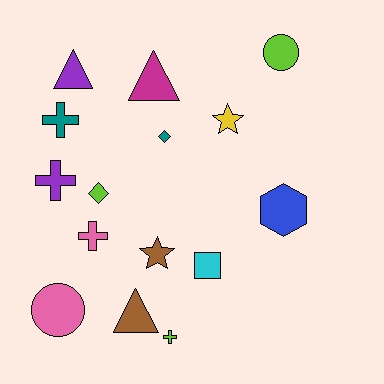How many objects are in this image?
There are 15 objects.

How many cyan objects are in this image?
There is 1 cyan object.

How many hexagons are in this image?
There is 1 hexagon.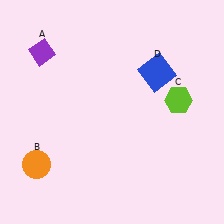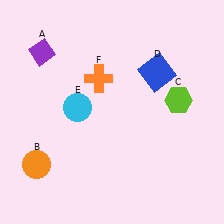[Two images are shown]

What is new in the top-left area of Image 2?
A cyan circle (E) was added in the top-left area of Image 2.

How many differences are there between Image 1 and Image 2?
There are 2 differences between the two images.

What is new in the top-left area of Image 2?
An orange cross (F) was added in the top-left area of Image 2.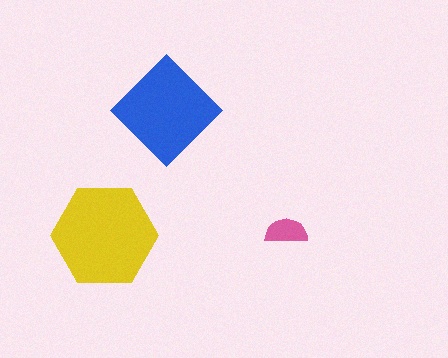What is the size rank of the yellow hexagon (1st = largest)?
1st.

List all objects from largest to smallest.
The yellow hexagon, the blue diamond, the pink semicircle.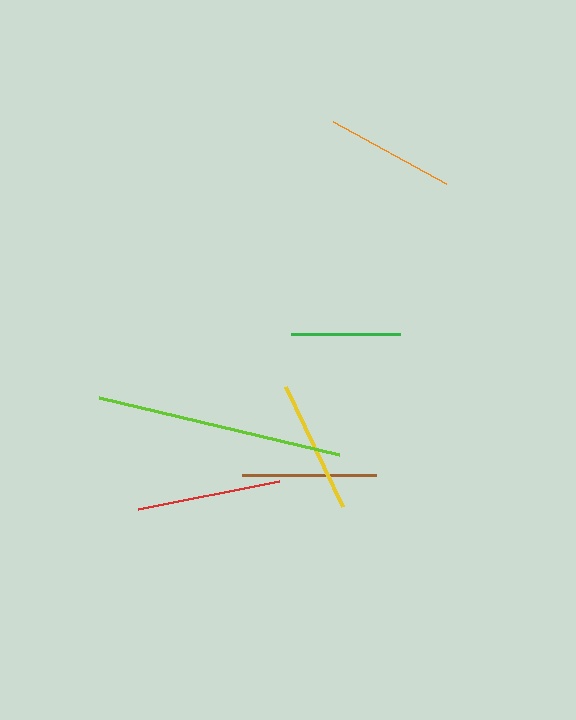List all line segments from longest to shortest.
From longest to shortest: lime, red, brown, yellow, orange, green.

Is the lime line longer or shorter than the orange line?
The lime line is longer than the orange line.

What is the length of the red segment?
The red segment is approximately 144 pixels long.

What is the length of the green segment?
The green segment is approximately 109 pixels long.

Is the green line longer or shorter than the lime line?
The lime line is longer than the green line.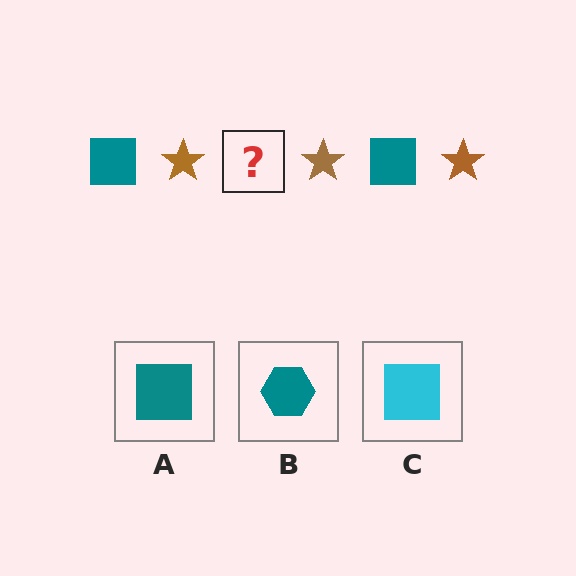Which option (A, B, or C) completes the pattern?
A.